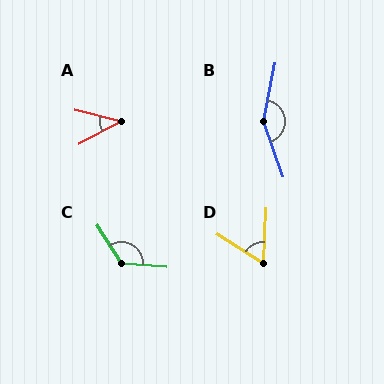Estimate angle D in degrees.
Approximately 61 degrees.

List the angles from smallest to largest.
A (43°), D (61°), C (127°), B (150°).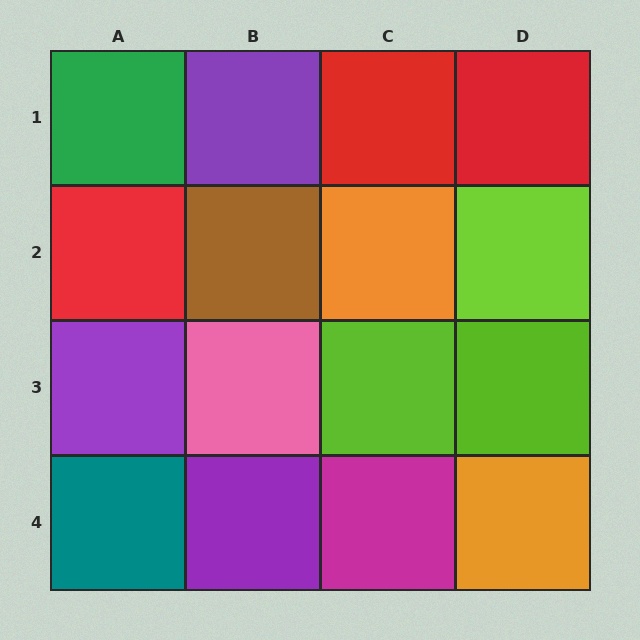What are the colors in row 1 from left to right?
Green, purple, red, red.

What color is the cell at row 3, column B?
Pink.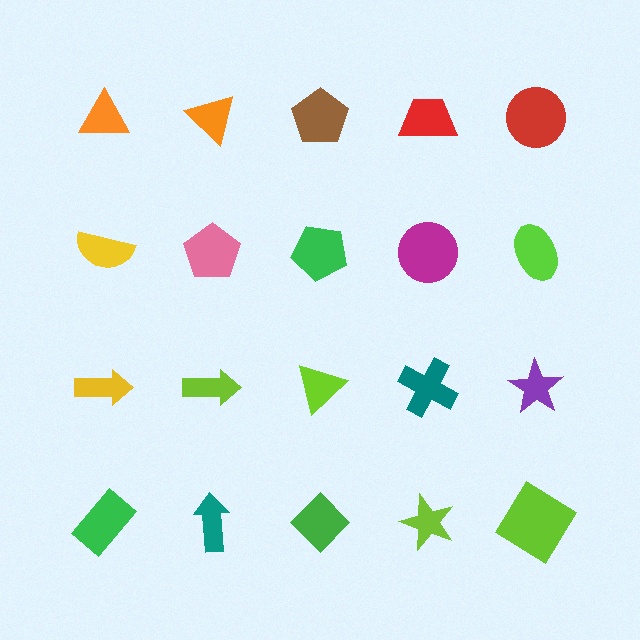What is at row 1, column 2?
An orange triangle.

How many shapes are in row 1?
5 shapes.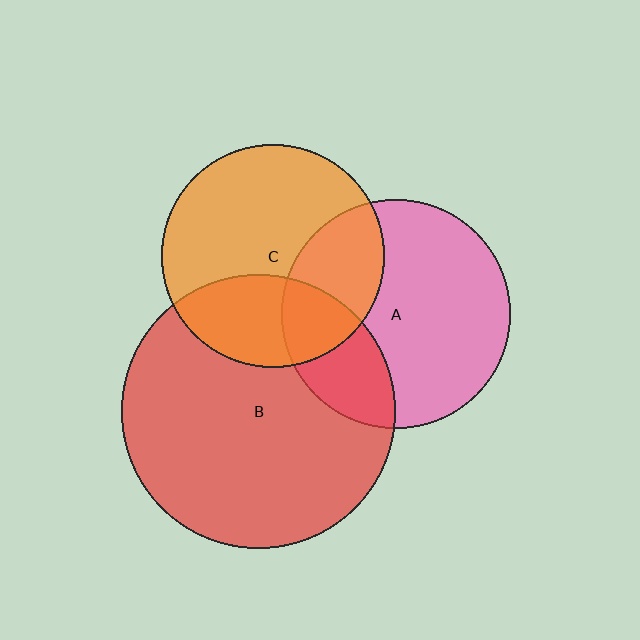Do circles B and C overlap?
Yes.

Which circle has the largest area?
Circle B (red).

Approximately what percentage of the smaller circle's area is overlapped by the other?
Approximately 30%.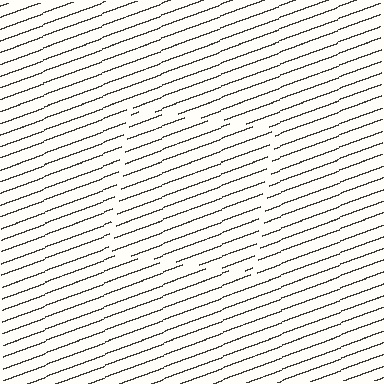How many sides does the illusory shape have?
4 sides — the line-ends trace a square.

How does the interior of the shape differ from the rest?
The interior of the shape contains the same grating, shifted by half a period — the contour is defined by the phase discontinuity where line-ends from the inner and outer gratings abut.